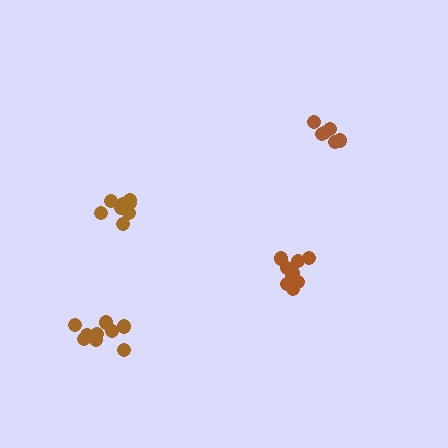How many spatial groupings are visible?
There are 4 spatial groupings.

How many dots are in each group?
Group 1: 10 dots, Group 2: 10 dots, Group 3: 9 dots, Group 4: 6 dots (35 total).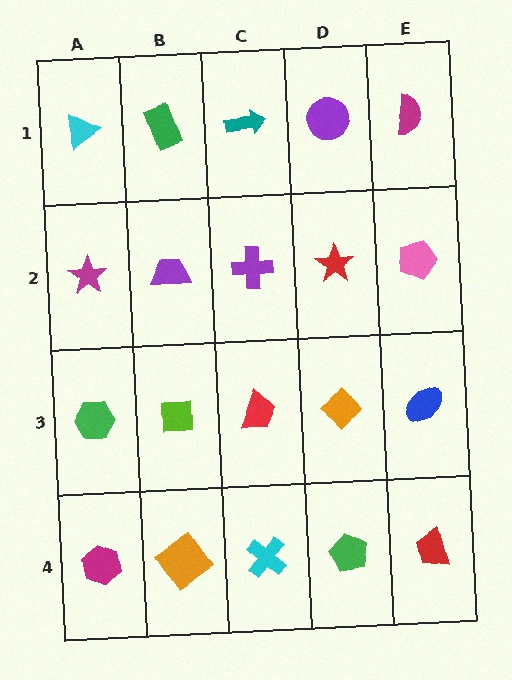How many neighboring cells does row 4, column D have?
3.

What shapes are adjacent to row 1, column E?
A pink pentagon (row 2, column E), a purple circle (row 1, column D).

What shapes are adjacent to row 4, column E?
A blue ellipse (row 3, column E), a green pentagon (row 4, column D).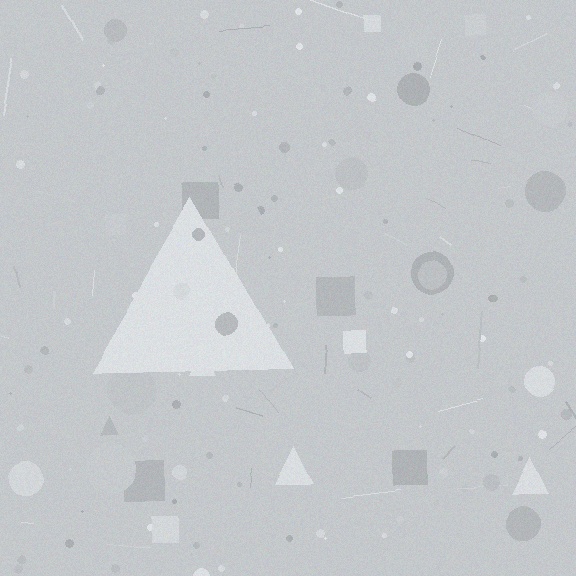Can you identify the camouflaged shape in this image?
The camouflaged shape is a triangle.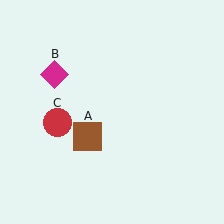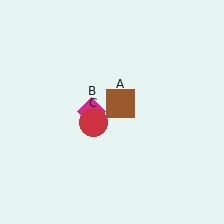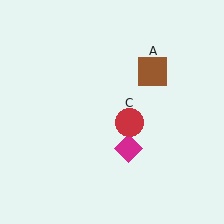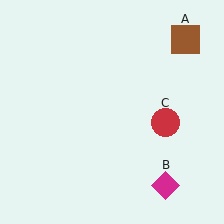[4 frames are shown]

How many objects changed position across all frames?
3 objects changed position: brown square (object A), magenta diamond (object B), red circle (object C).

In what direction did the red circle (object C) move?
The red circle (object C) moved right.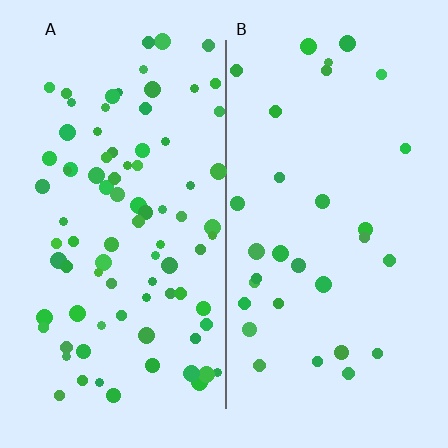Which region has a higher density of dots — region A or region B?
A (the left).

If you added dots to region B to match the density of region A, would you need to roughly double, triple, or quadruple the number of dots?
Approximately triple.